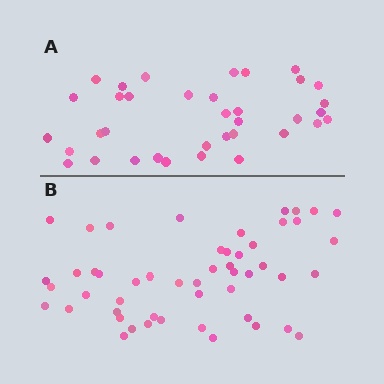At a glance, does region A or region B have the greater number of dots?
Region B (the bottom region) has more dots.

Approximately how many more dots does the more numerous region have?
Region B has approximately 15 more dots than region A.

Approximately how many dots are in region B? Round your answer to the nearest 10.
About 50 dots. (The exact count is 51, which rounds to 50.)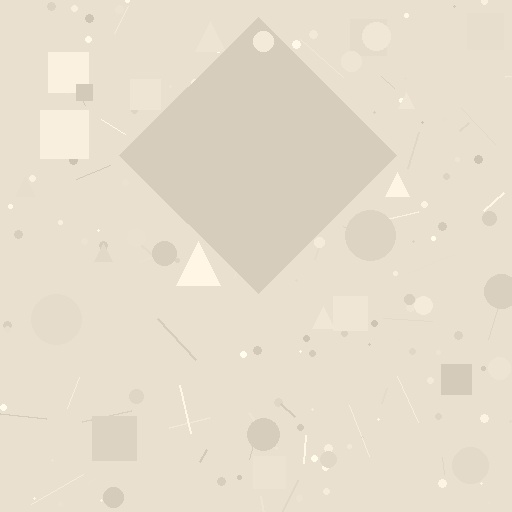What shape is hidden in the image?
A diamond is hidden in the image.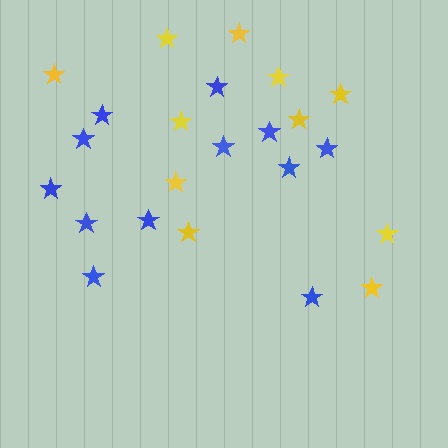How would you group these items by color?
There are 2 groups: one group of blue stars (12) and one group of yellow stars (11).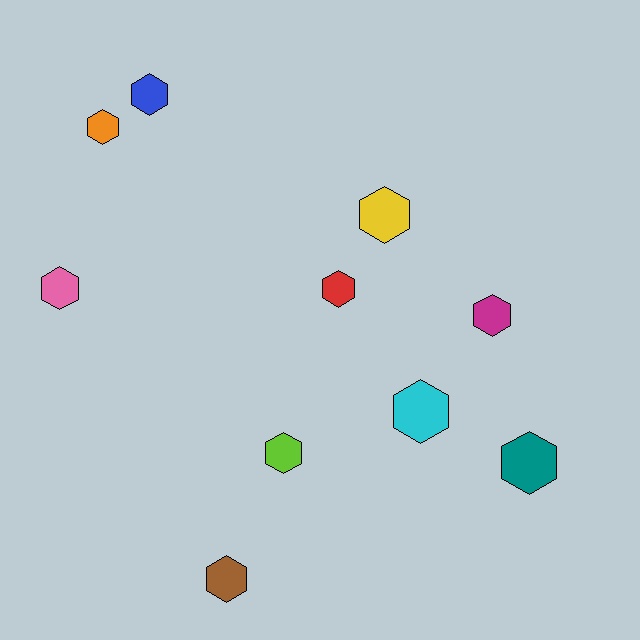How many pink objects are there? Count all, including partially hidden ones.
There is 1 pink object.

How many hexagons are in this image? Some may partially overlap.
There are 10 hexagons.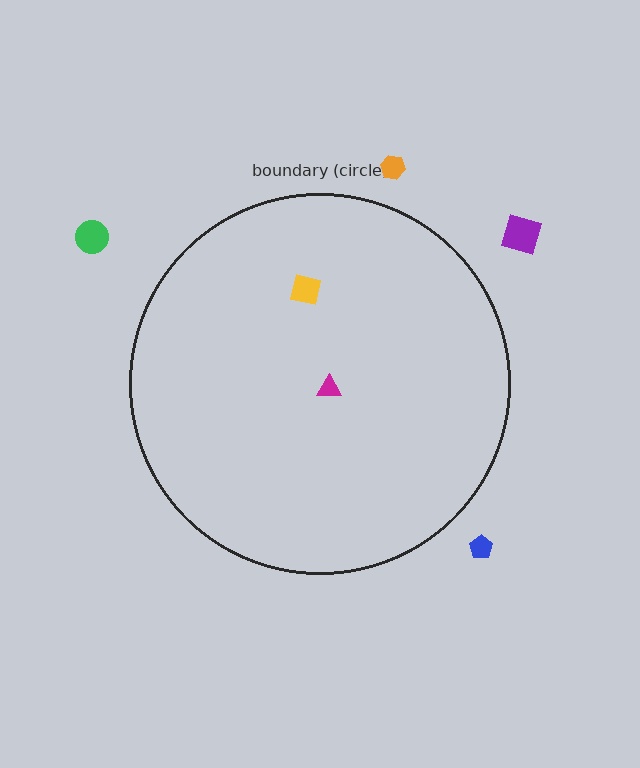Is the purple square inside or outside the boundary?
Outside.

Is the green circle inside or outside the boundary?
Outside.